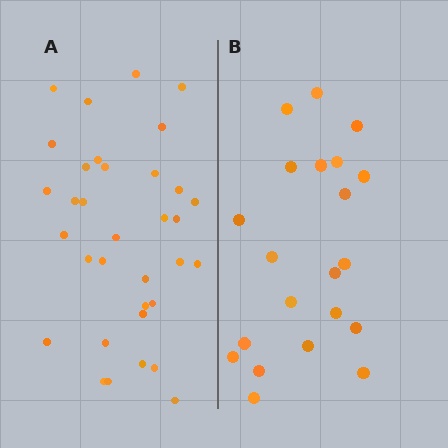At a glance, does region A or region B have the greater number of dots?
Region A (the left region) has more dots.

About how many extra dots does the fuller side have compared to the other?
Region A has approximately 15 more dots than region B.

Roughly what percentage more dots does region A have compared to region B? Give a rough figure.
About 60% more.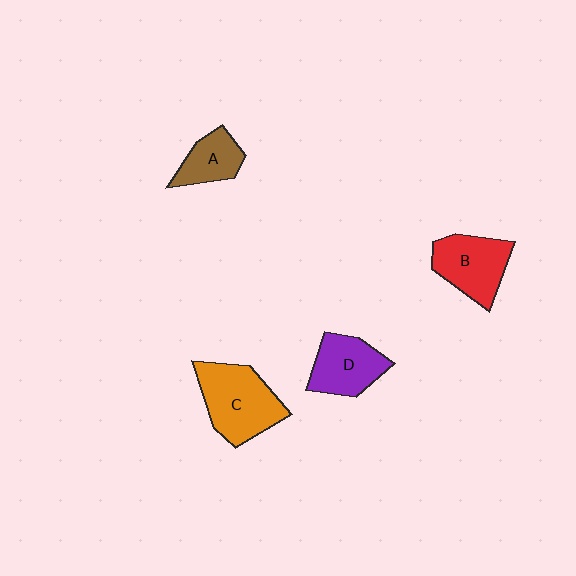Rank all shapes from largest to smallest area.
From largest to smallest: C (orange), B (red), D (purple), A (brown).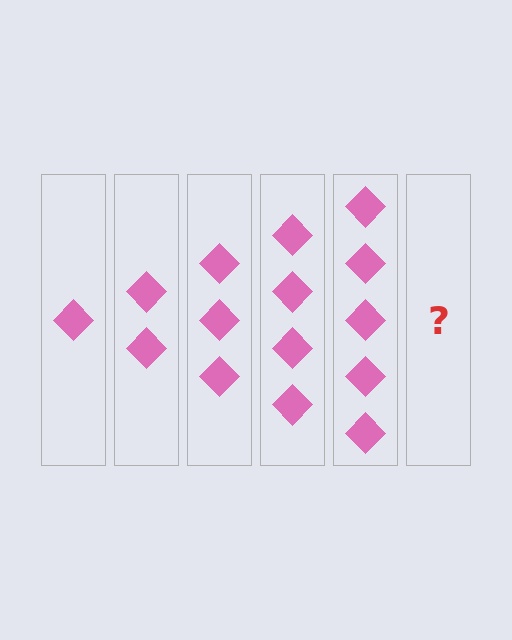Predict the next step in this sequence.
The next step is 6 diamonds.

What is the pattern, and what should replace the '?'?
The pattern is that each step adds one more diamond. The '?' should be 6 diamonds.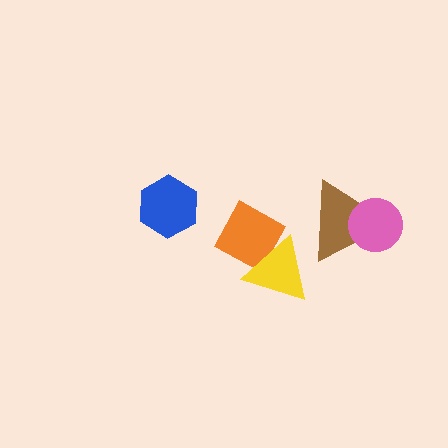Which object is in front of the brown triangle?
The pink circle is in front of the brown triangle.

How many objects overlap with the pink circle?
1 object overlaps with the pink circle.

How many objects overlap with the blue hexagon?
0 objects overlap with the blue hexagon.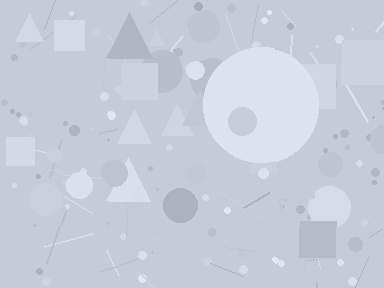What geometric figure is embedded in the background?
A circle is embedded in the background.